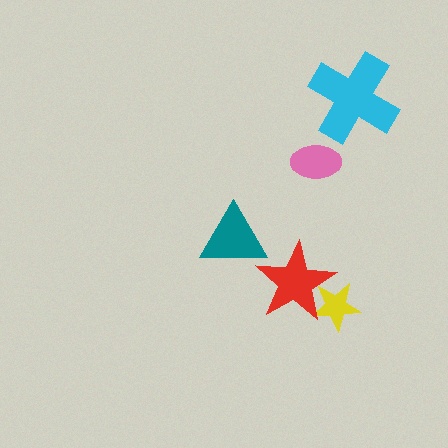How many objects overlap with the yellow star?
1 object overlaps with the yellow star.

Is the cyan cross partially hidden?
No, no other shape covers it.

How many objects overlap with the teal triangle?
0 objects overlap with the teal triangle.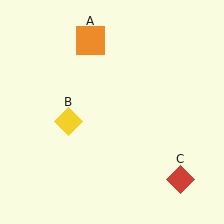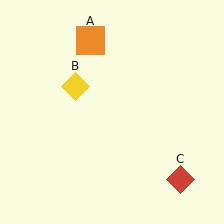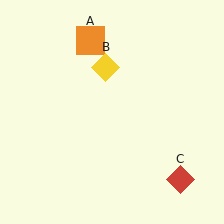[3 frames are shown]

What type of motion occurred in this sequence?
The yellow diamond (object B) rotated clockwise around the center of the scene.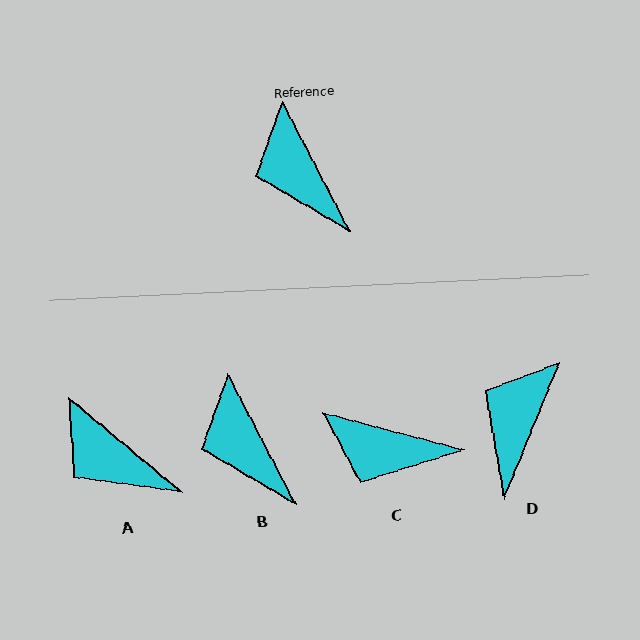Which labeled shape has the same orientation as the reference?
B.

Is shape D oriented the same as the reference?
No, it is off by about 50 degrees.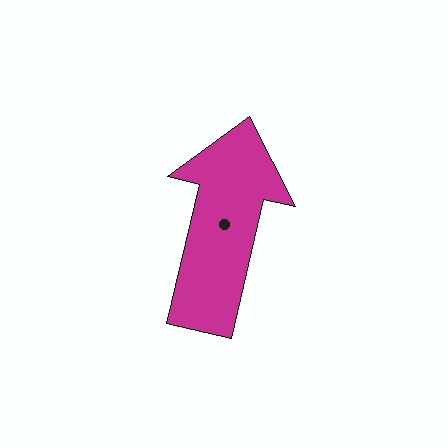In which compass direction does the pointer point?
North.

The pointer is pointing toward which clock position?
Roughly 12 o'clock.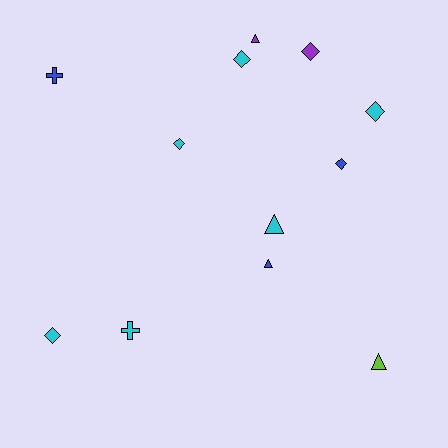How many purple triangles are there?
There is 1 purple triangle.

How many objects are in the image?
There are 12 objects.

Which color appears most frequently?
Cyan, with 6 objects.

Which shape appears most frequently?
Diamond, with 6 objects.